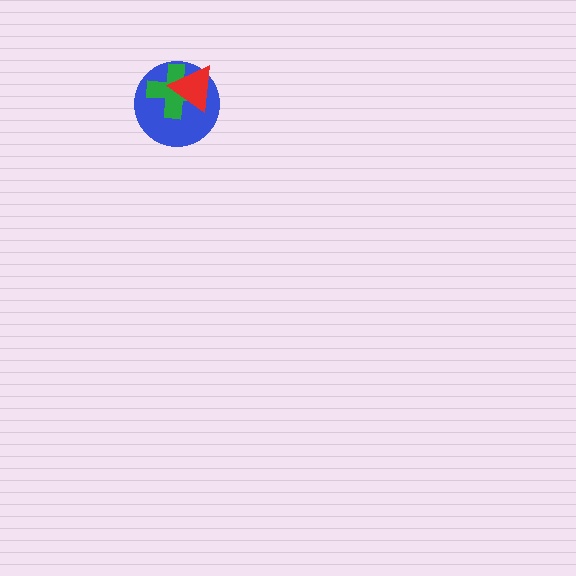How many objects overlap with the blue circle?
2 objects overlap with the blue circle.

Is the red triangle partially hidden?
No, no other shape covers it.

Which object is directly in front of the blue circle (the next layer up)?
The green cross is directly in front of the blue circle.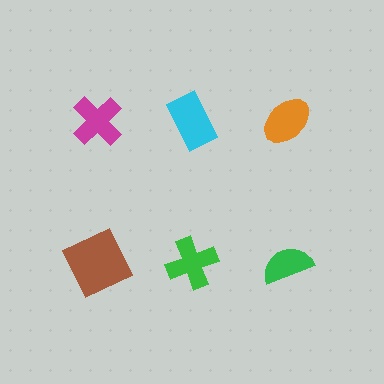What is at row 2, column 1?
A brown square.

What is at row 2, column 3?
A green semicircle.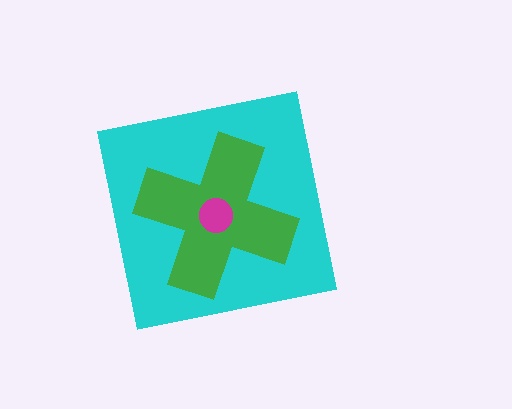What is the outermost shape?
The cyan square.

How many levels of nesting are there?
3.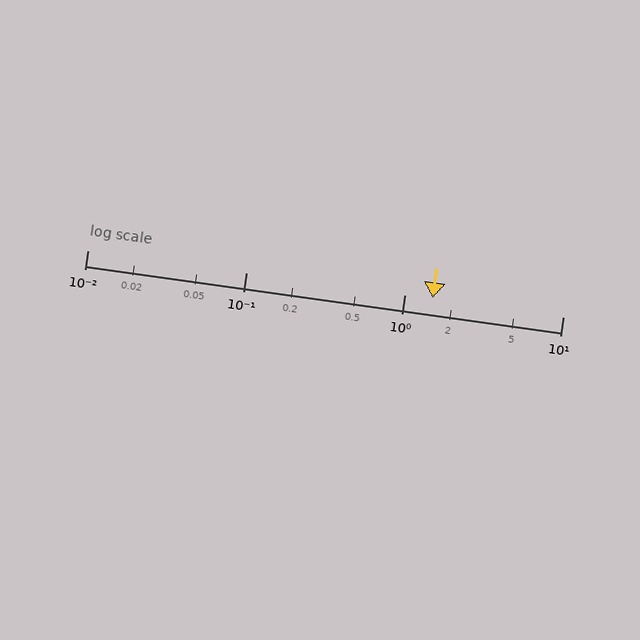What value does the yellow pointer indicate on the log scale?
The pointer indicates approximately 1.5.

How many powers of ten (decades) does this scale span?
The scale spans 3 decades, from 0.01 to 10.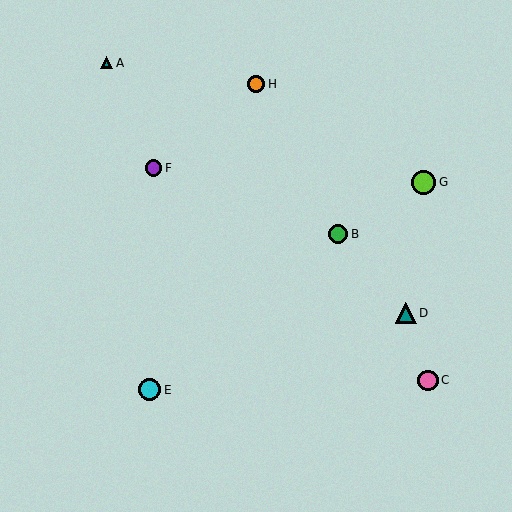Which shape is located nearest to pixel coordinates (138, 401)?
The cyan circle (labeled E) at (150, 390) is nearest to that location.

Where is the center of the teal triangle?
The center of the teal triangle is at (406, 313).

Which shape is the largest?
The lime circle (labeled G) is the largest.